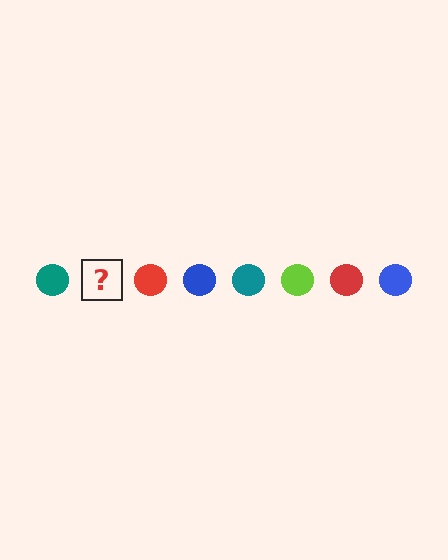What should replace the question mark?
The question mark should be replaced with a lime circle.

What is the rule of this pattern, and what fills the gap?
The rule is that the pattern cycles through teal, lime, red, blue circles. The gap should be filled with a lime circle.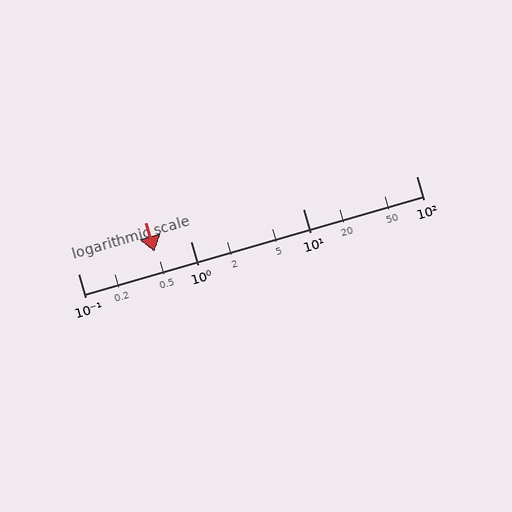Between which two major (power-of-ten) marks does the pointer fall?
The pointer is between 0.1 and 1.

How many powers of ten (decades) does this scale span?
The scale spans 3 decades, from 0.1 to 100.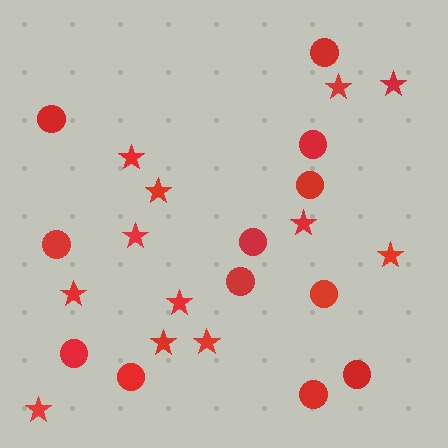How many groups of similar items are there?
There are 2 groups: one group of circles (12) and one group of stars (12).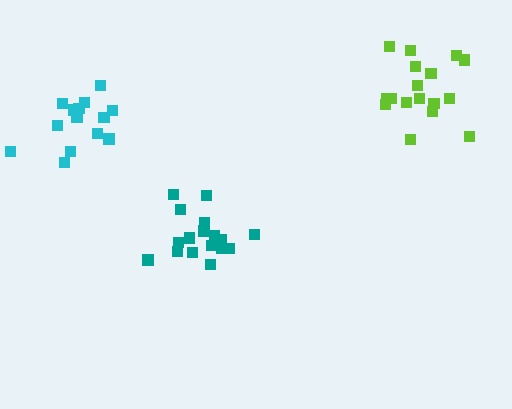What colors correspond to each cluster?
The clusters are colored: teal, lime, cyan.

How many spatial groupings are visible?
There are 3 spatial groupings.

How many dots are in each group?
Group 1: 17 dots, Group 2: 17 dots, Group 3: 14 dots (48 total).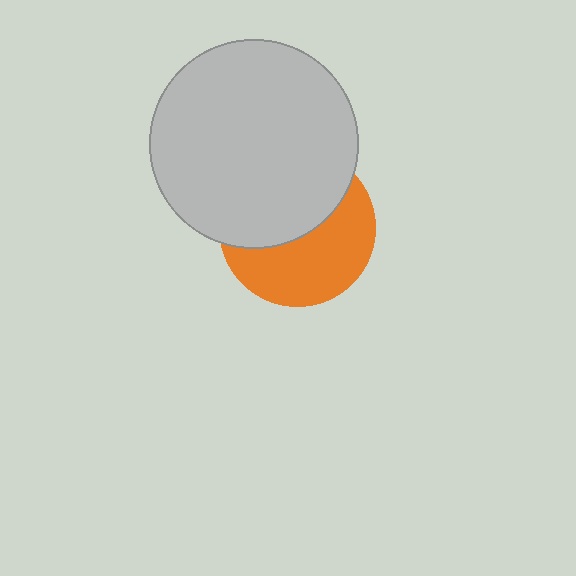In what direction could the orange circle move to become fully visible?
The orange circle could move down. That would shift it out from behind the light gray circle entirely.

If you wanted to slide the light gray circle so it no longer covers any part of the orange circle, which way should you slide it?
Slide it up — that is the most direct way to separate the two shapes.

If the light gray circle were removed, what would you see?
You would see the complete orange circle.